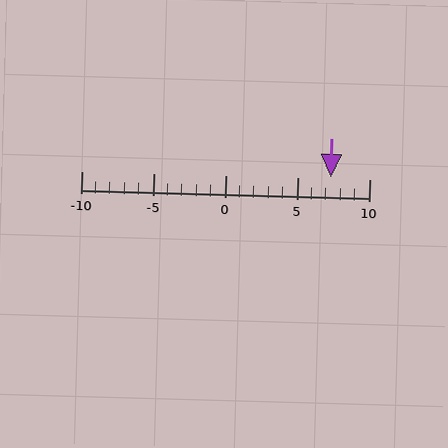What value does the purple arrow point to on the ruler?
The purple arrow points to approximately 7.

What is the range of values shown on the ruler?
The ruler shows values from -10 to 10.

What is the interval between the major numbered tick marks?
The major tick marks are spaced 5 units apart.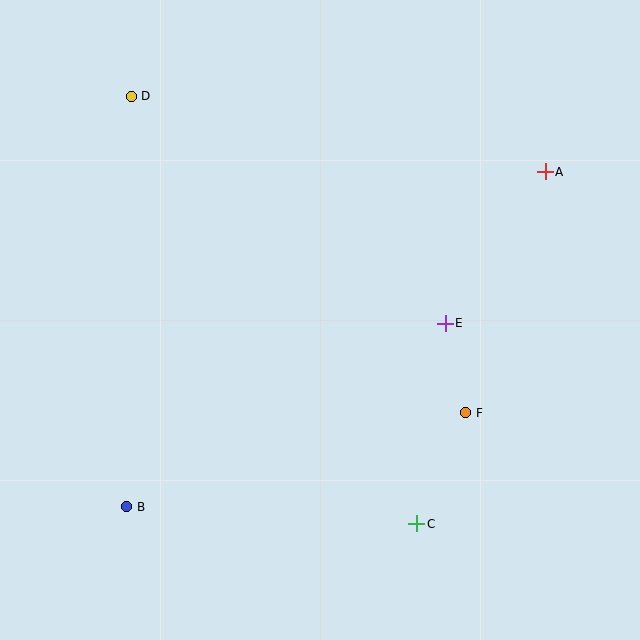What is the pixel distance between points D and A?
The distance between D and A is 420 pixels.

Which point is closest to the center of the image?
Point E at (445, 323) is closest to the center.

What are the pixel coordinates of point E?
Point E is at (445, 323).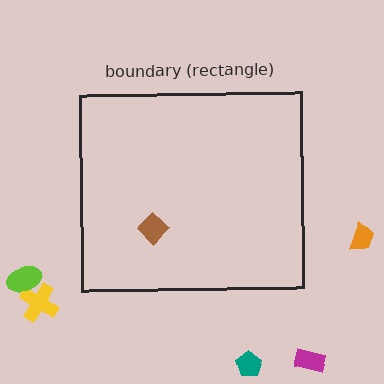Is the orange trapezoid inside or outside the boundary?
Outside.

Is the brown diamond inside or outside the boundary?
Inside.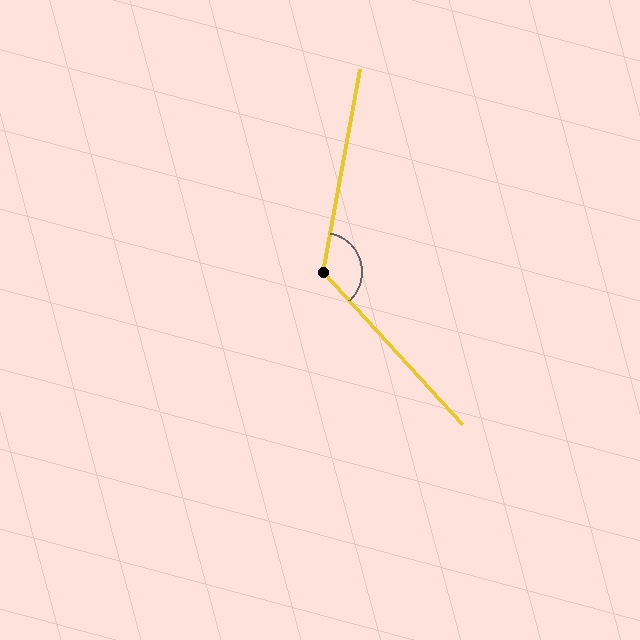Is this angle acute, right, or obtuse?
It is obtuse.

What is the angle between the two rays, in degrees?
Approximately 127 degrees.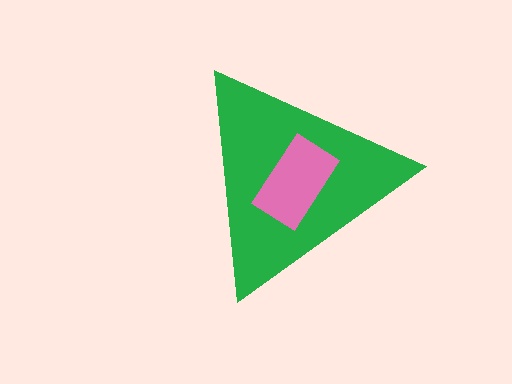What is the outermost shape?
The green triangle.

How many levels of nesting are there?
2.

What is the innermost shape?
The pink rectangle.